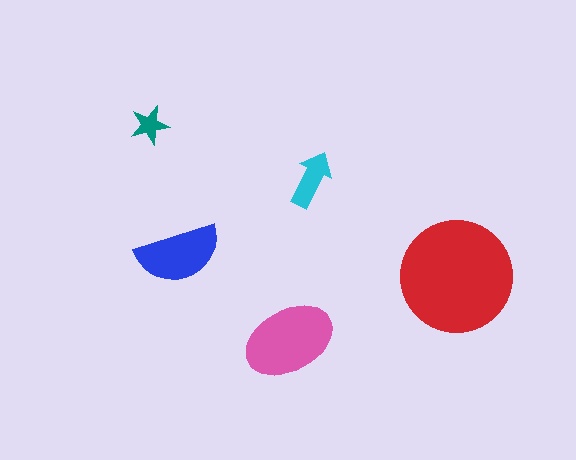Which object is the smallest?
The teal star.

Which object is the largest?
The red circle.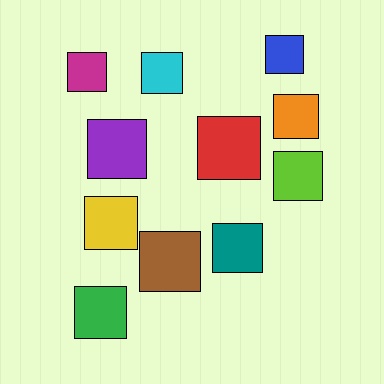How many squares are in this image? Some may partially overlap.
There are 11 squares.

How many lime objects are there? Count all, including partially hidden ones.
There is 1 lime object.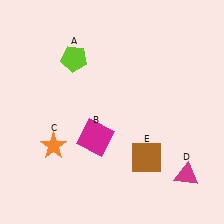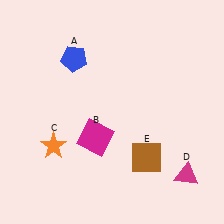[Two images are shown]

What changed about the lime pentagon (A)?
In Image 1, A is lime. In Image 2, it changed to blue.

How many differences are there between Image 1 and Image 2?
There is 1 difference between the two images.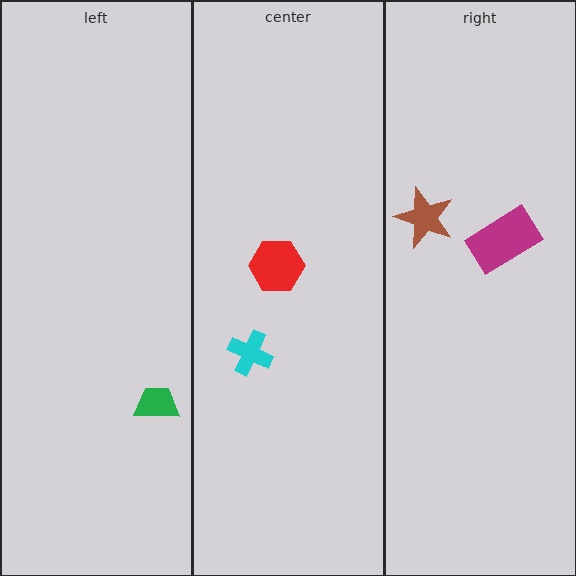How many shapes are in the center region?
2.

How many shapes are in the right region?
2.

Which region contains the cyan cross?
The center region.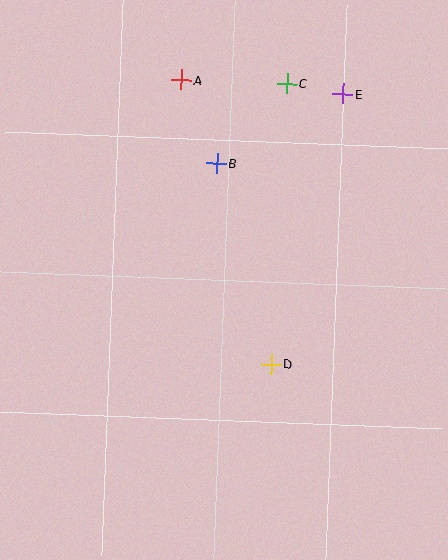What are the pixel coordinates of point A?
Point A is at (181, 80).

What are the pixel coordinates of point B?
Point B is at (217, 163).